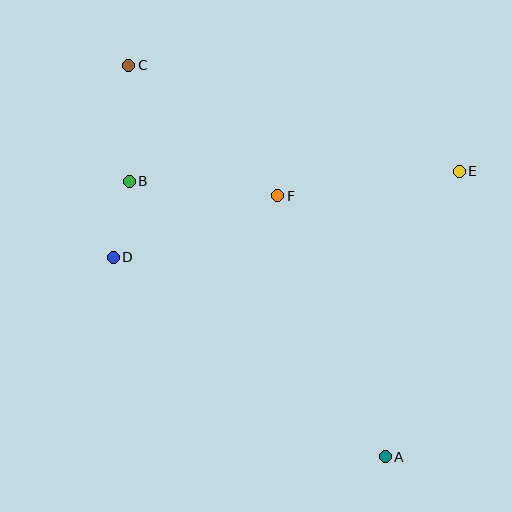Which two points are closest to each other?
Points B and D are closest to each other.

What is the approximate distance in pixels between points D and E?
The distance between D and E is approximately 357 pixels.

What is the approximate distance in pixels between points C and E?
The distance between C and E is approximately 347 pixels.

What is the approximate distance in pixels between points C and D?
The distance between C and D is approximately 193 pixels.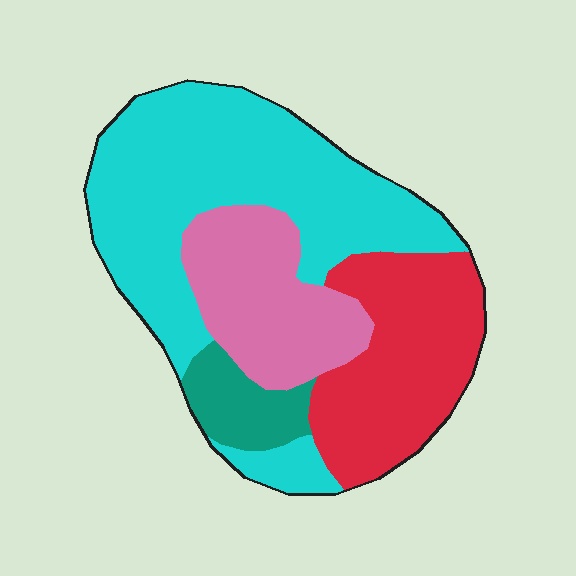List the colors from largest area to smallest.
From largest to smallest: cyan, red, pink, teal.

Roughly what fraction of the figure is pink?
Pink covers 20% of the figure.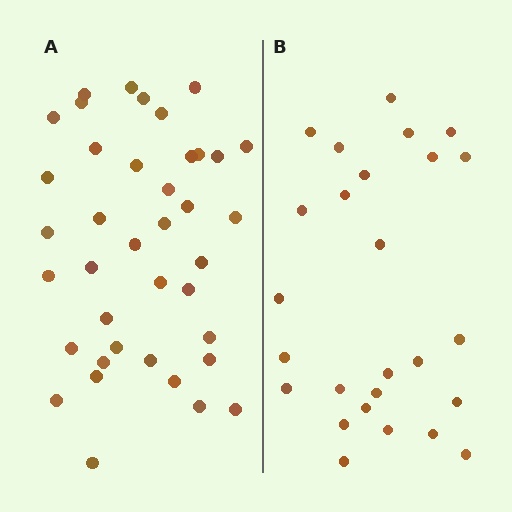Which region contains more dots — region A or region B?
Region A (the left region) has more dots.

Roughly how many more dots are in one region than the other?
Region A has approximately 15 more dots than region B.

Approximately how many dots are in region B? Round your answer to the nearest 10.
About 30 dots. (The exact count is 26, which rounds to 30.)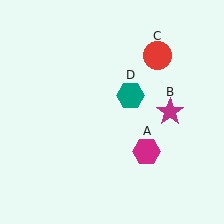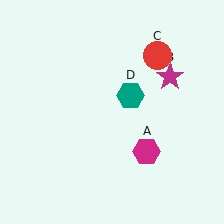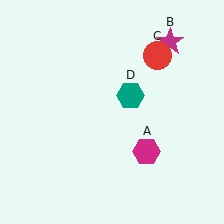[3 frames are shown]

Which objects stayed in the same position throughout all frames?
Magenta hexagon (object A) and red circle (object C) and teal hexagon (object D) remained stationary.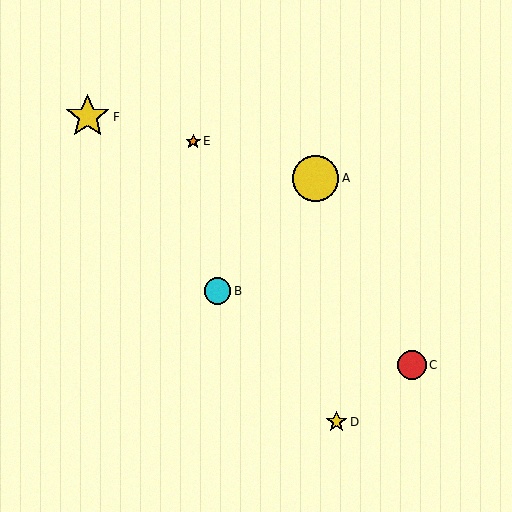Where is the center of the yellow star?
The center of the yellow star is at (336, 422).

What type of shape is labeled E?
Shape E is an orange star.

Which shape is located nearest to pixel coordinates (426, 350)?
The red circle (labeled C) at (412, 365) is nearest to that location.